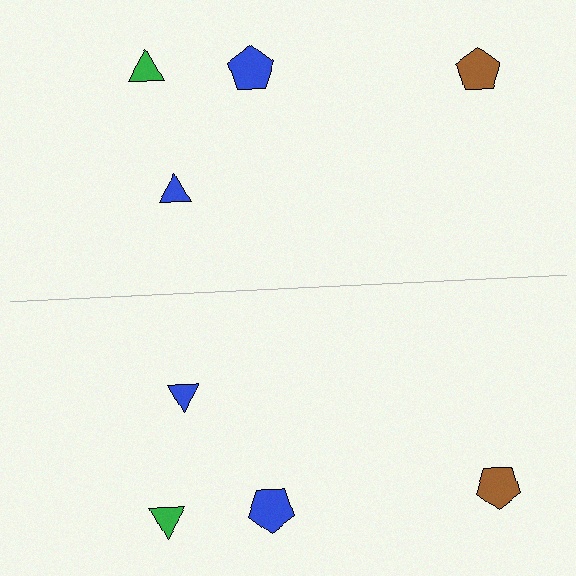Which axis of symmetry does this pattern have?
The pattern has a horizontal axis of symmetry running through the center of the image.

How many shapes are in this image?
There are 8 shapes in this image.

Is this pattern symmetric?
Yes, this pattern has bilateral (reflection) symmetry.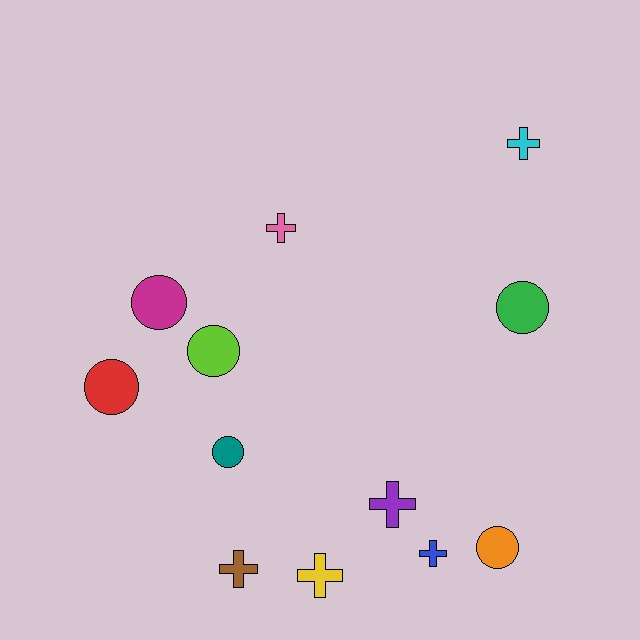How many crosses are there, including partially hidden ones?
There are 6 crosses.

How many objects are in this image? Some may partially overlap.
There are 12 objects.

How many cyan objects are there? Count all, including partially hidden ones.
There is 1 cyan object.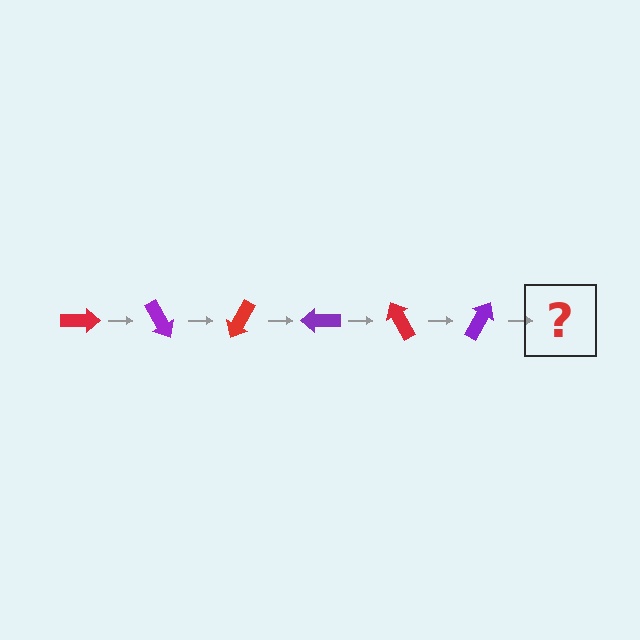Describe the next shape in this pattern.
It should be a red arrow, rotated 360 degrees from the start.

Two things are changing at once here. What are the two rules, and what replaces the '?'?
The two rules are that it rotates 60 degrees each step and the color cycles through red and purple. The '?' should be a red arrow, rotated 360 degrees from the start.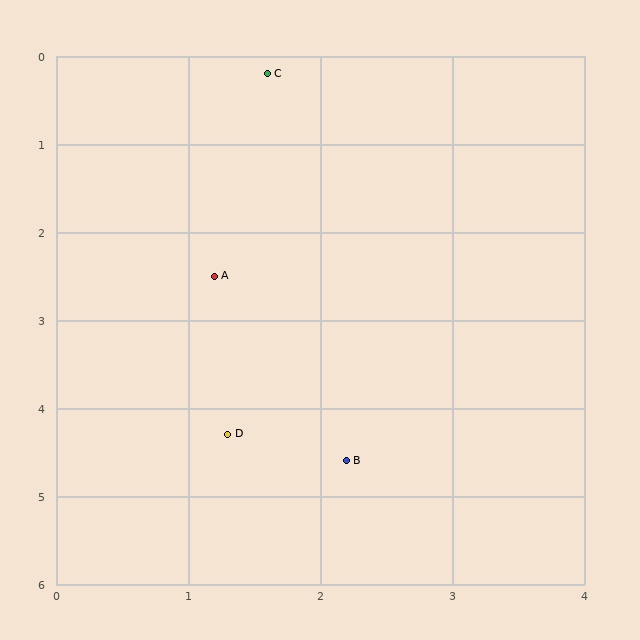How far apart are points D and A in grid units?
Points D and A are about 1.8 grid units apart.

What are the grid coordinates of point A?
Point A is at approximately (1.2, 2.5).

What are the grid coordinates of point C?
Point C is at approximately (1.6, 0.2).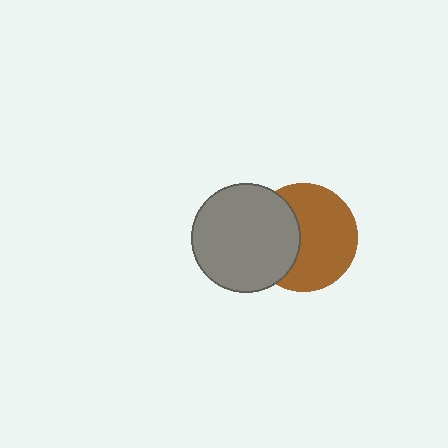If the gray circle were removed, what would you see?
You would see the complete brown circle.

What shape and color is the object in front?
The object in front is a gray circle.